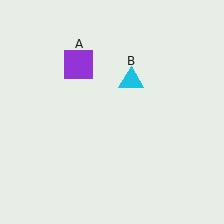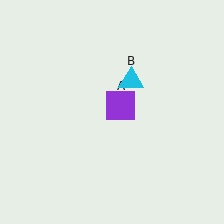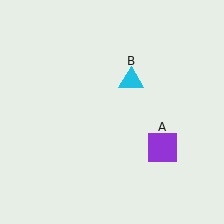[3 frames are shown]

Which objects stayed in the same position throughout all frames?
Cyan triangle (object B) remained stationary.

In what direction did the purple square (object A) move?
The purple square (object A) moved down and to the right.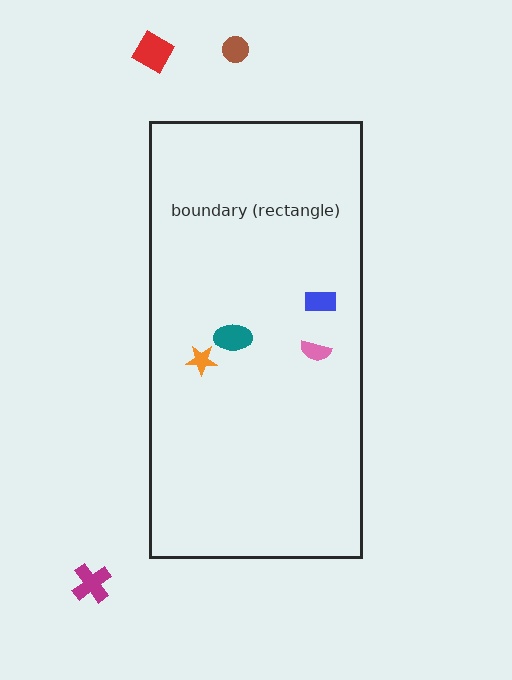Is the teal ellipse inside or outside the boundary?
Inside.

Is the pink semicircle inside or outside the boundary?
Inside.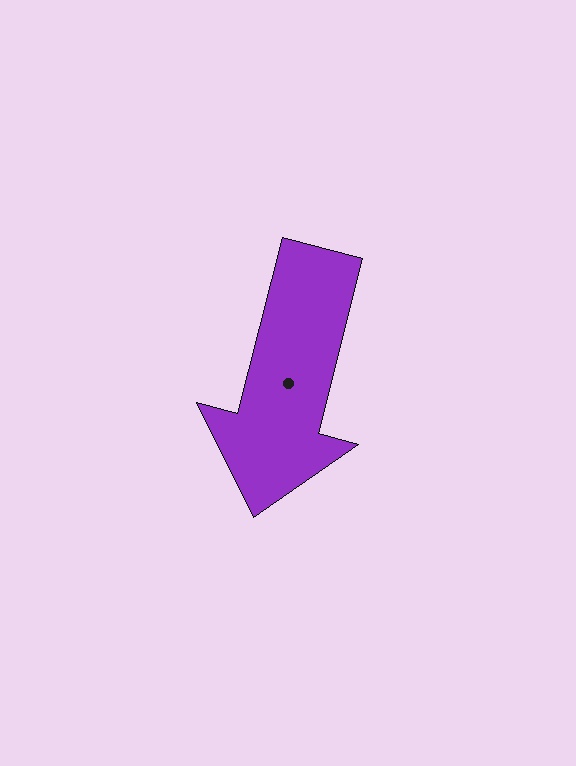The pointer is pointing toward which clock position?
Roughly 6 o'clock.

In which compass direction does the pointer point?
South.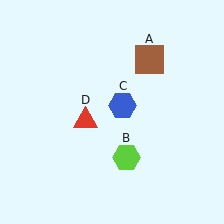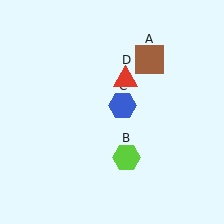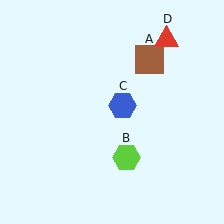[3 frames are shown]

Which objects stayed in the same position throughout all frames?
Brown square (object A) and lime hexagon (object B) and blue hexagon (object C) remained stationary.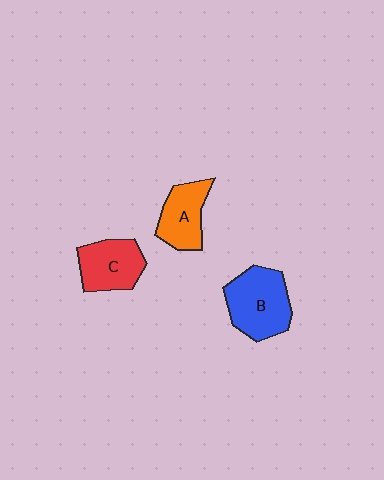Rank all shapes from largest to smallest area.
From largest to smallest: B (blue), C (red), A (orange).